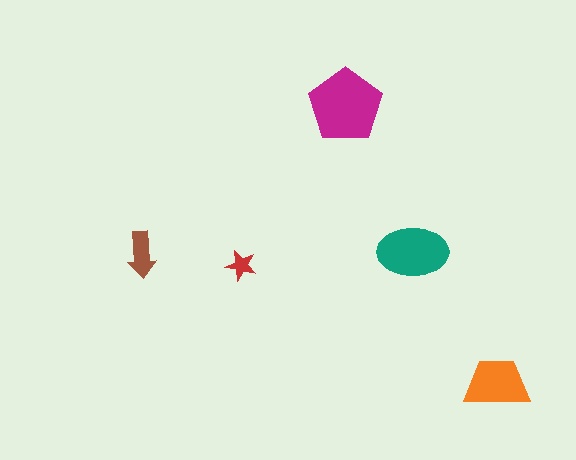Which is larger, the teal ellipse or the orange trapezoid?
The teal ellipse.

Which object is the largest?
The magenta pentagon.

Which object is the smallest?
The red star.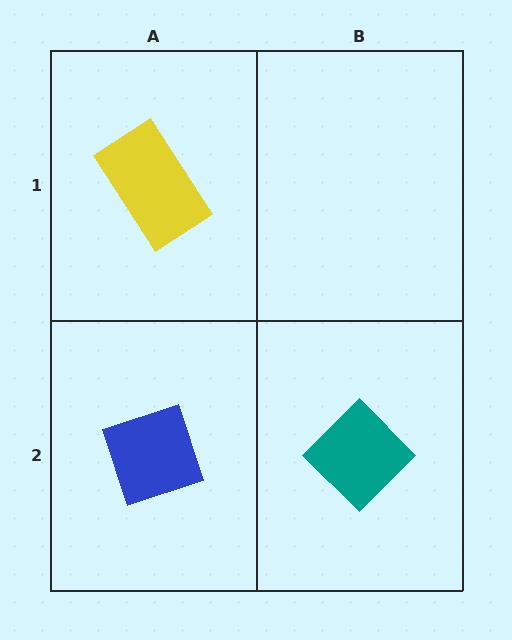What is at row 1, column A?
A yellow rectangle.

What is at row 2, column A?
A blue diamond.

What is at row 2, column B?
A teal diamond.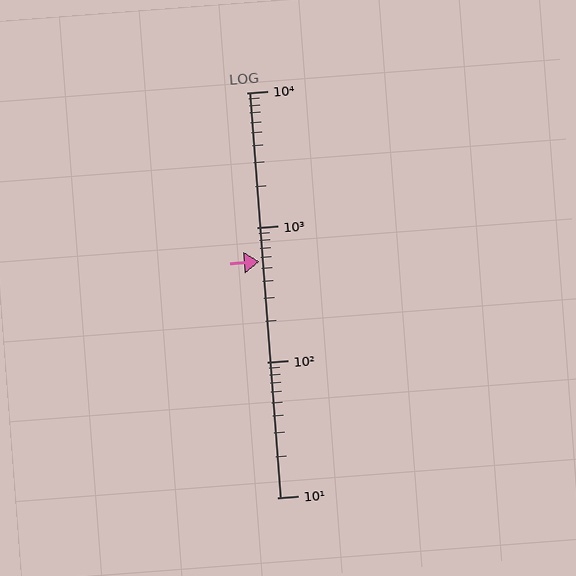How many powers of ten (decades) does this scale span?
The scale spans 3 decades, from 10 to 10000.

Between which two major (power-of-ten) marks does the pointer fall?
The pointer is between 100 and 1000.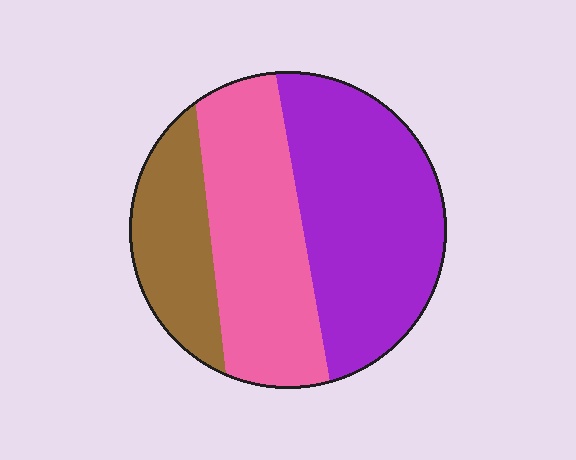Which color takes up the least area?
Brown, at roughly 20%.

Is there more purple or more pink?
Purple.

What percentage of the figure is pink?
Pink covers 36% of the figure.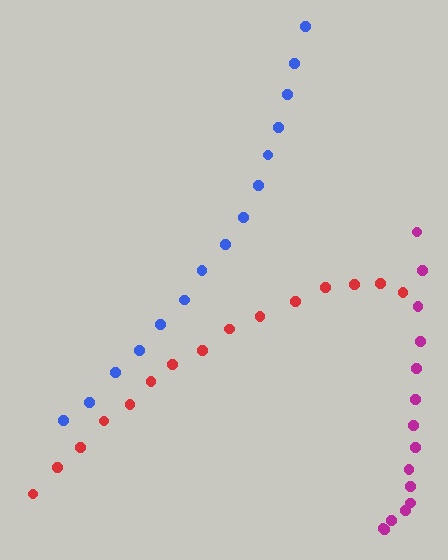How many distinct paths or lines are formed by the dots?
There are 3 distinct paths.